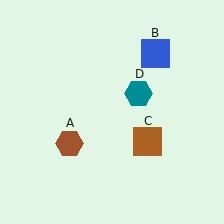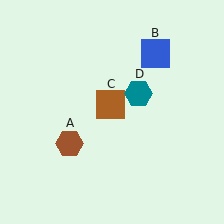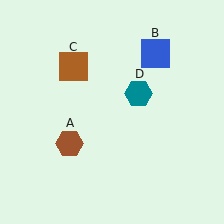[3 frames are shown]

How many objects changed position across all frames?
1 object changed position: brown square (object C).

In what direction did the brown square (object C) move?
The brown square (object C) moved up and to the left.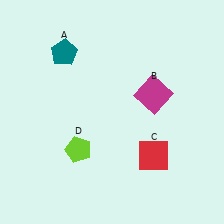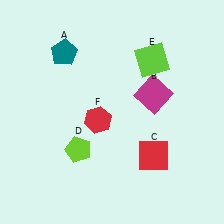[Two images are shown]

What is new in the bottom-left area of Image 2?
A red hexagon (F) was added in the bottom-left area of Image 2.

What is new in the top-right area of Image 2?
A lime square (E) was added in the top-right area of Image 2.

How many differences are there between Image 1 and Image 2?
There are 2 differences between the two images.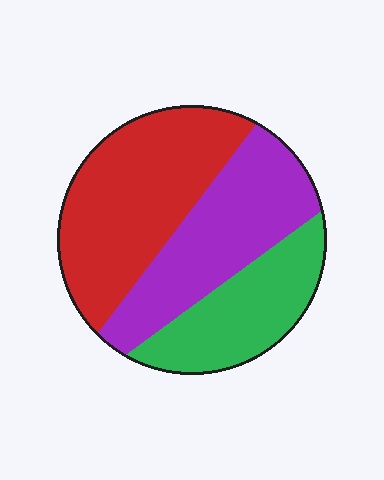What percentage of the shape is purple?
Purple takes up about one third (1/3) of the shape.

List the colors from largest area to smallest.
From largest to smallest: red, purple, green.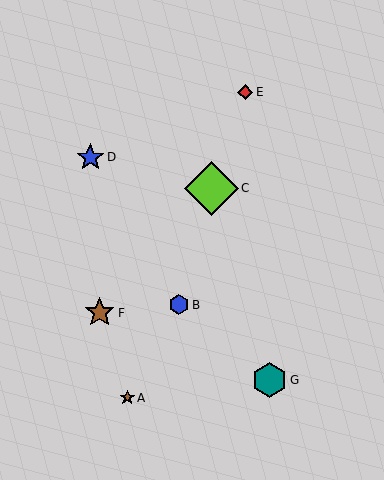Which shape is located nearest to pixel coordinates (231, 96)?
The red diamond (labeled E) at (245, 92) is nearest to that location.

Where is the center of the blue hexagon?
The center of the blue hexagon is at (179, 305).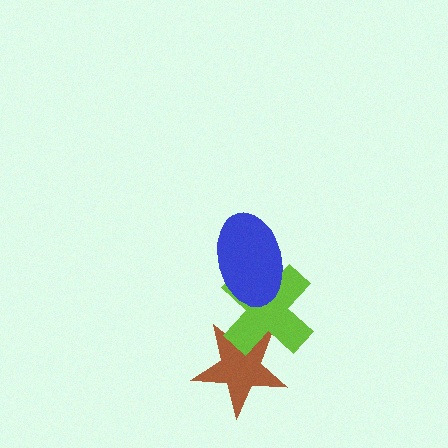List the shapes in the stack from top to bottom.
From top to bottom: the blue ellipse, the lime cross, the brown star.